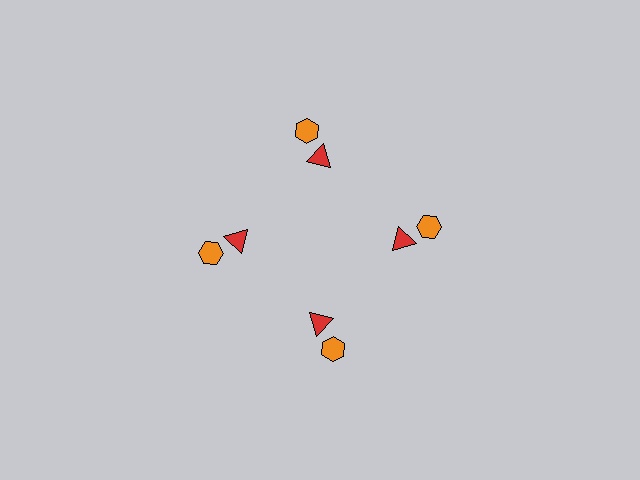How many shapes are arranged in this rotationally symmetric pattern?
There are 8 shapes, arranged in 4 groups of 2.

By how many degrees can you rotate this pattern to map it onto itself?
The pattern maps onto itself every 90 degrees of rotation.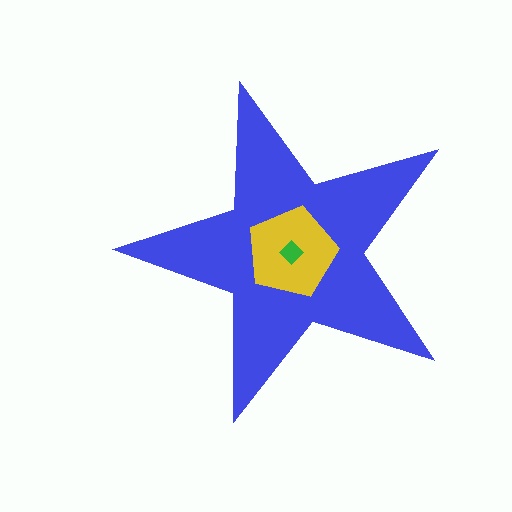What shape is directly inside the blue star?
The yellow pentagon.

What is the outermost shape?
The blue star.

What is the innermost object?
The green diamond.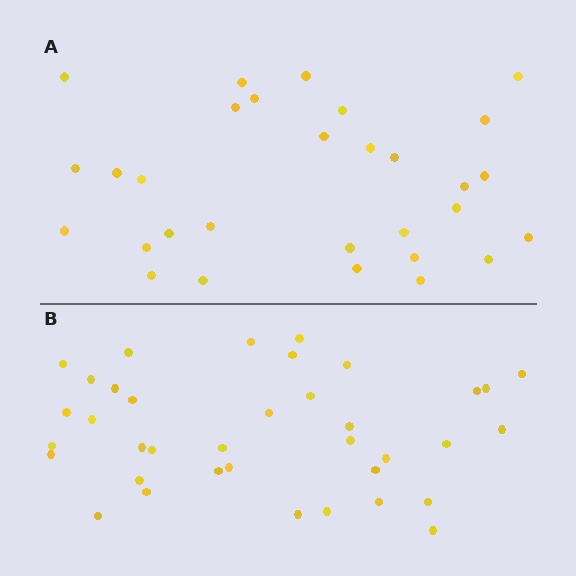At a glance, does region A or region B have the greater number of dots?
Region B (the bottom region) has more dots.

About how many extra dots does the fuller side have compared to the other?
Region B has roughly 8 or so more dots than region A.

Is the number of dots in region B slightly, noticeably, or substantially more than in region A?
Region B has only slightly more — the two regions are fairly close. The ratio is roughly 1.2 to 1.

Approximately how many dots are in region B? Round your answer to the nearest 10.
About 40 dots. (The exact count is 37, which rounds to 40.)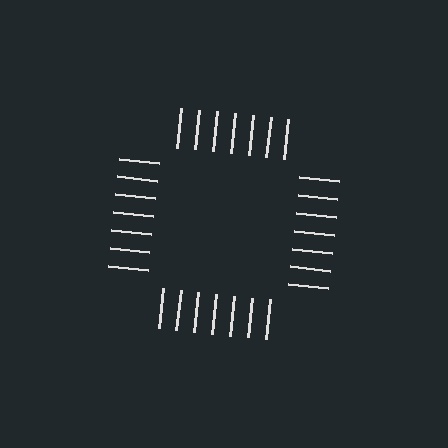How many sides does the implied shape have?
4 sides — the line-ends trace a square.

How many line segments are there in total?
28 — 7 along each of the 4 edges.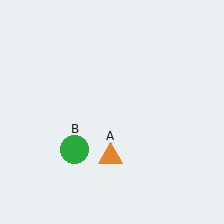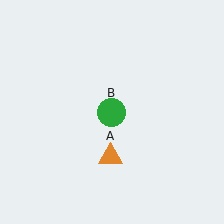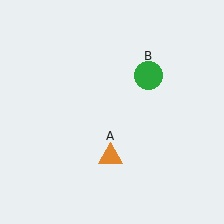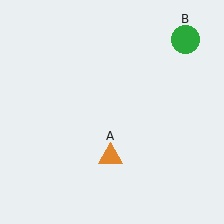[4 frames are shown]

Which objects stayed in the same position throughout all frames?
Orange triangle (object A) remained stationary.